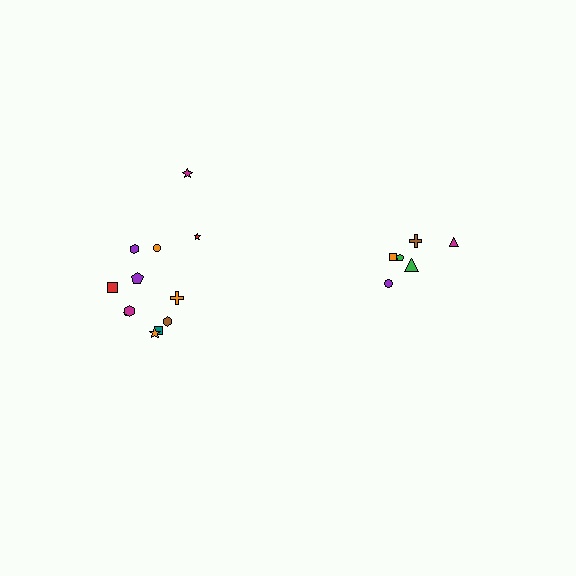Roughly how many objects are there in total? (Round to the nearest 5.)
Roughly 20 objects in total.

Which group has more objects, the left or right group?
The left group.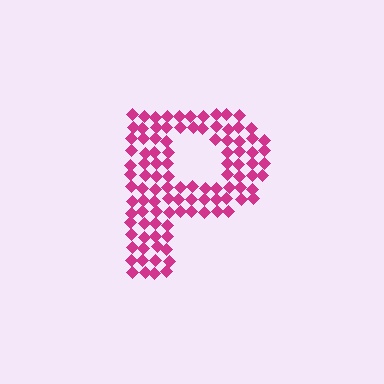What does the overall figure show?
The overall figure shows the letter P.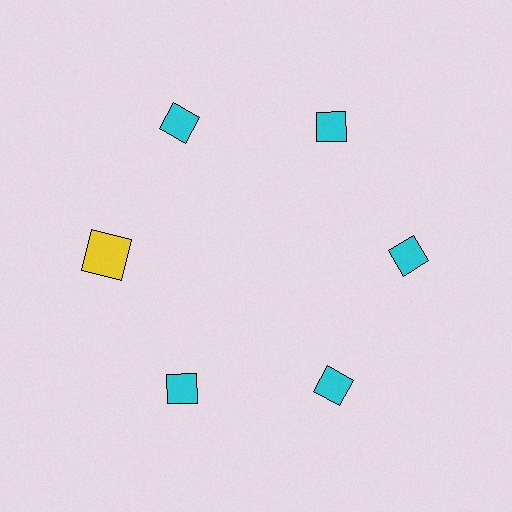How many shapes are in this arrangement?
There are 6 shapes arranged in a ring pattern.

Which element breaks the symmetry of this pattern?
The yellow square at roughly the 9 o'clock position breaks the symmetry. All other shapes are cyan diamonds.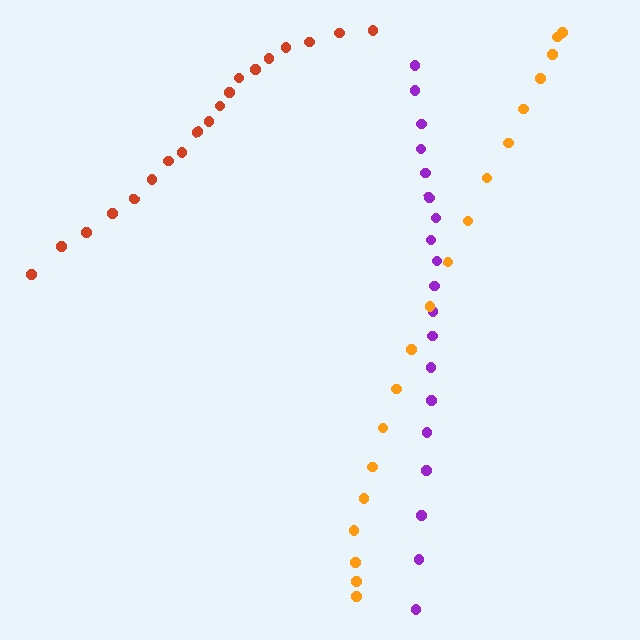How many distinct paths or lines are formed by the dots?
There are 3 distinct paths.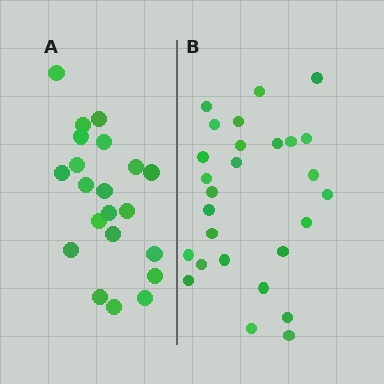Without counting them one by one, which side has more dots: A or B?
Region B (the right region) has more dots.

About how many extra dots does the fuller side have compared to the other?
Region B has about 6 more dots than region A.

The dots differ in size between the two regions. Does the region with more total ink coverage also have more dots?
No. Region A has more total ink coverage because its dots are larger, but region B actually contains more individual dots. Total area can be misleading — the number of items is what matters here.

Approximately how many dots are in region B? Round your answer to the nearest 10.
About 30 dots. (The exact count is 27, which rounds to 30.)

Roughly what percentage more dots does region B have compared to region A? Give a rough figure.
About 30% more.